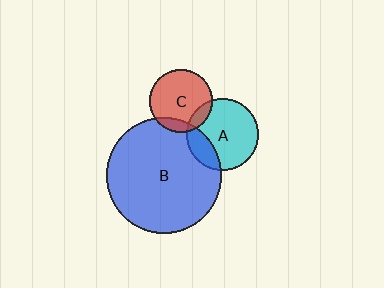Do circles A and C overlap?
Yes.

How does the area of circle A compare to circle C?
Approximately 1.3 times.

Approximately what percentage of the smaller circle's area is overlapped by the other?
Approximately 15%.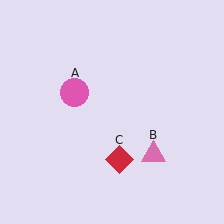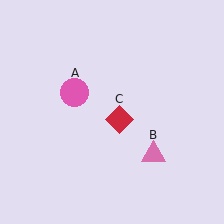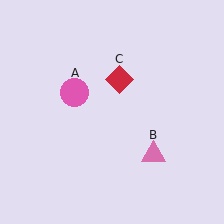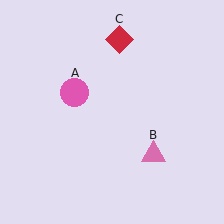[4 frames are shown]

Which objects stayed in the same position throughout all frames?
Pink circle (object A) and pink triangle (object B) remained stationary.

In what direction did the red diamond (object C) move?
The red diamond (object C) moved up.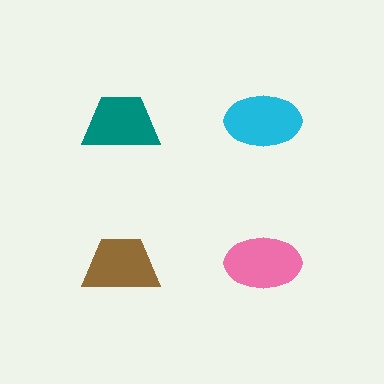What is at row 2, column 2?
A pink ellipse.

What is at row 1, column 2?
A cyan ellipse.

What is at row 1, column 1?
A teal trapezoid.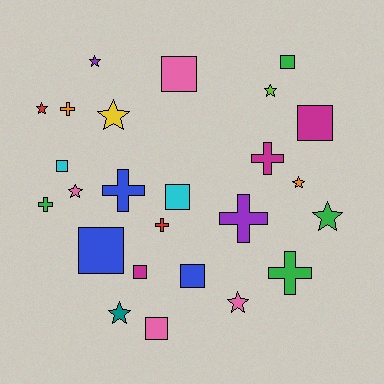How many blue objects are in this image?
There are 3 blue objects.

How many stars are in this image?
There are 9 stars.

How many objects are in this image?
There are 25 objects.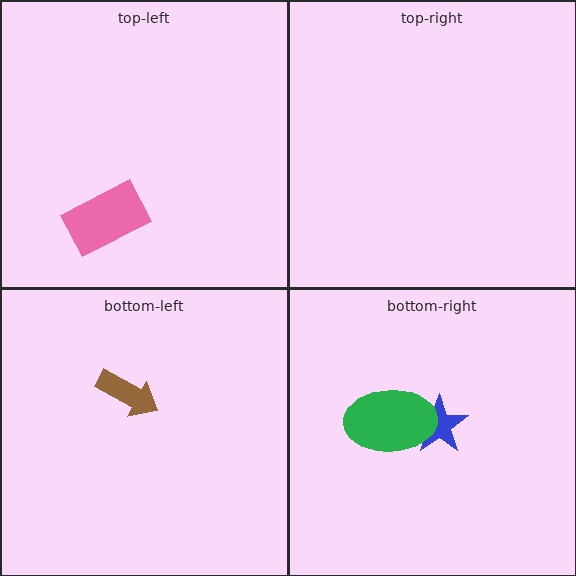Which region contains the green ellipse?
The bottom-right region.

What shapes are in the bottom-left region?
The brown arrow.